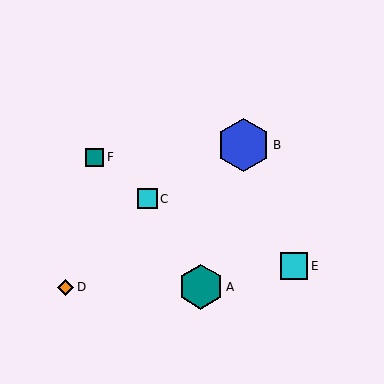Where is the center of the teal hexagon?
The center of the teal hexagon is at (201, 287).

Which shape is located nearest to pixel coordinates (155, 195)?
The cyan square (labeled C) at (147, 199) is nearest to that location.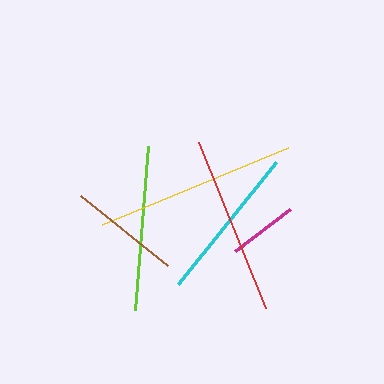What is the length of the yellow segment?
The yellow segment is approximately 201 pixels long.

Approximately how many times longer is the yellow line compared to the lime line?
The yellow line is approximately 1.2 times the length of the lime line.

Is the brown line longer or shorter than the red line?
The red line is longer than the brown line.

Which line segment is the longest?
The yellow line is the longest at approximately 201 pixels.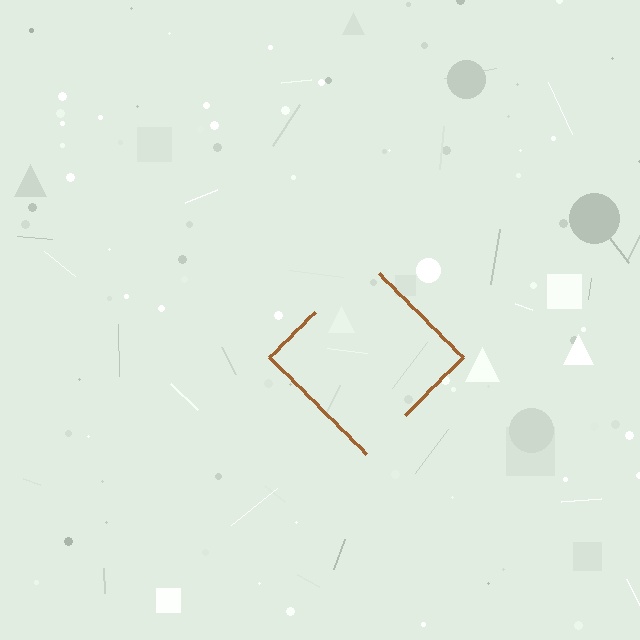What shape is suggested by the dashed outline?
The dashed outline suggests a diamond.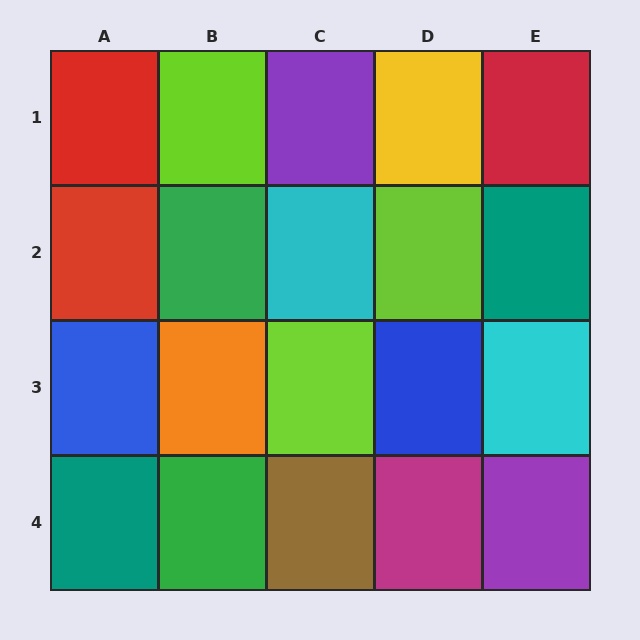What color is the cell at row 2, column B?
Green.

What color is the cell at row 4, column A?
Teal.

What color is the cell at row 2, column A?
Red.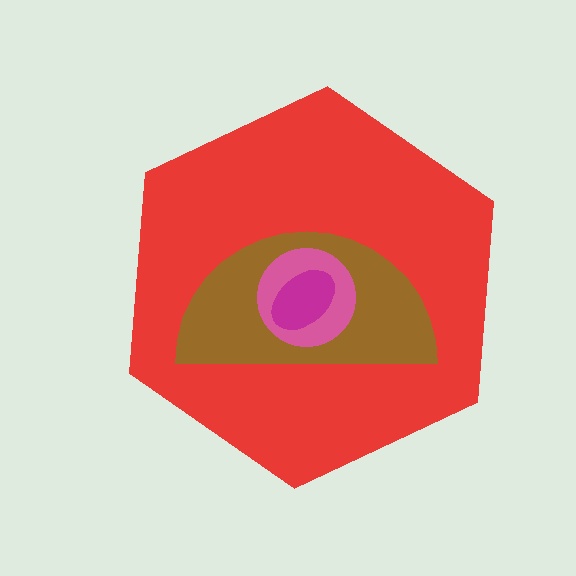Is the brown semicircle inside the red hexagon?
Yes.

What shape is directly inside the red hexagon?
The brown semicircle.